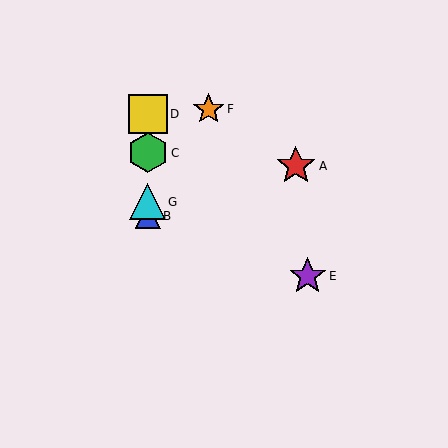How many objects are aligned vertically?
4 objects (B, C, D, G) are aligned vertically.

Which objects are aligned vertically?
Objects B, C, D, G are aligned vertically.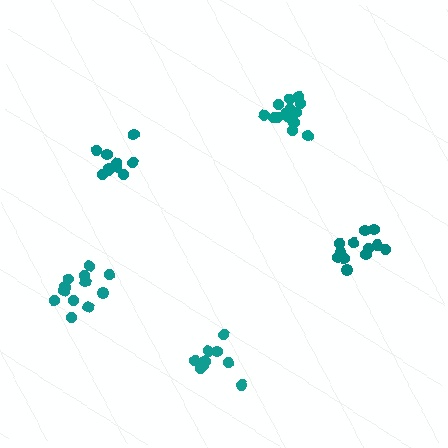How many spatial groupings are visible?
There are 5 spatial groupings.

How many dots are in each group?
Group 1: 9 dots, Group 2: 10 dots, Group 3: 12 dots, Group 4: 12 dots, Group 5: 14 dots (57 total).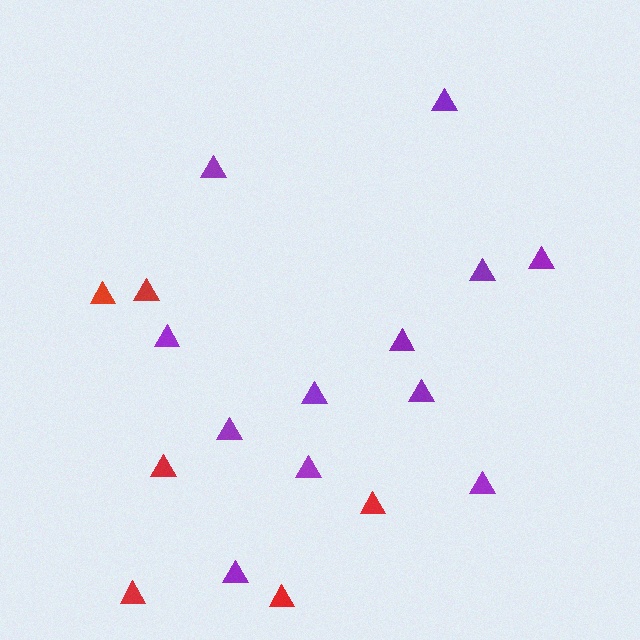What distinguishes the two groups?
There are 2 groups: one group of red triangles (6) and one group of purple triangles (12).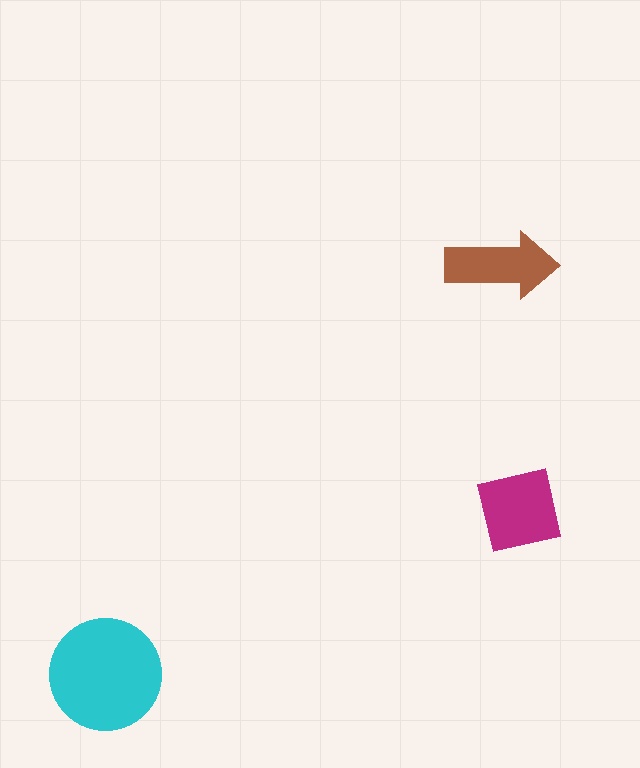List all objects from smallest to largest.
The brown arrow, the magenta square, the cyan circle.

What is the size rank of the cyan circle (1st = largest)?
1st.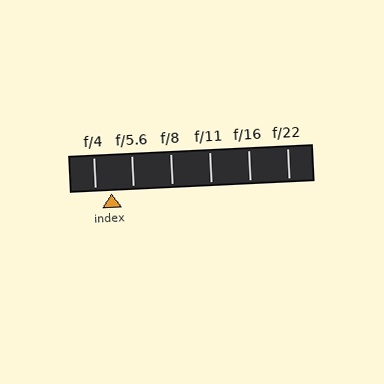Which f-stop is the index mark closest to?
The index mark is closest to f/4.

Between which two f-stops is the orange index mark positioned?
The index mark is between f/4 and f/5.6.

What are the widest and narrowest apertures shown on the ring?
The widest aperture shown is f/4 and the narrowest is f/22.